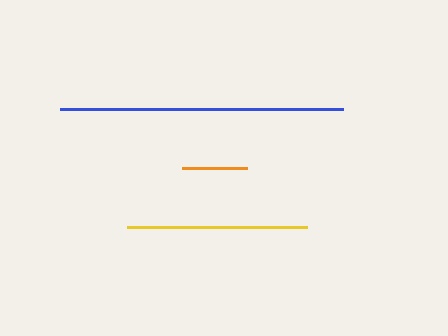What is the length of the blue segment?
The blue segment is approximately 283 pixels long.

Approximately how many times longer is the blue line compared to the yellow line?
The blue line is approximately 1.6 times the length of the yellow line.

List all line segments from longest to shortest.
From longest to shortest: blue, yellow, orange.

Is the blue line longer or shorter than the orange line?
The blue line is longer than the orange line.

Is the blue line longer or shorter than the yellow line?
The blue line is longer than the yellow line.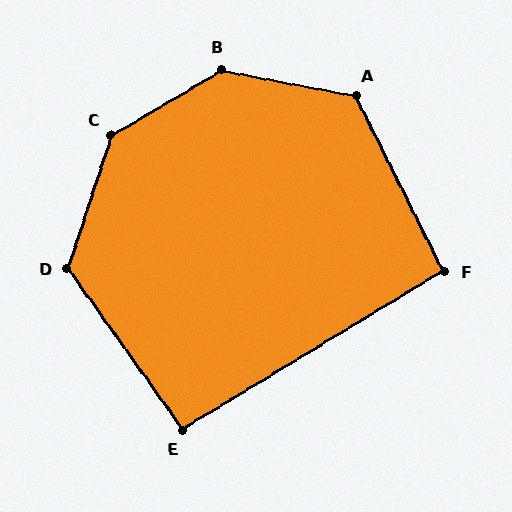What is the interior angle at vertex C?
Approximately 138 degrees (obtuse).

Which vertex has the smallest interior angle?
E, at approximately 94 degrees.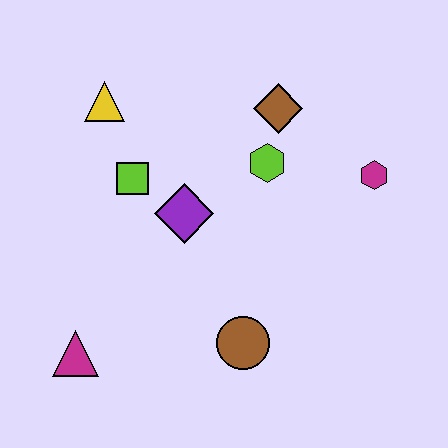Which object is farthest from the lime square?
The magenta hexagon is farthest from the lime square.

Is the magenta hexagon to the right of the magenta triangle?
Yes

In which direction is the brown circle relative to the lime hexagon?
The brown circle is below the lime hexagon.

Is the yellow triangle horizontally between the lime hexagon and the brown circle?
No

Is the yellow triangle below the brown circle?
No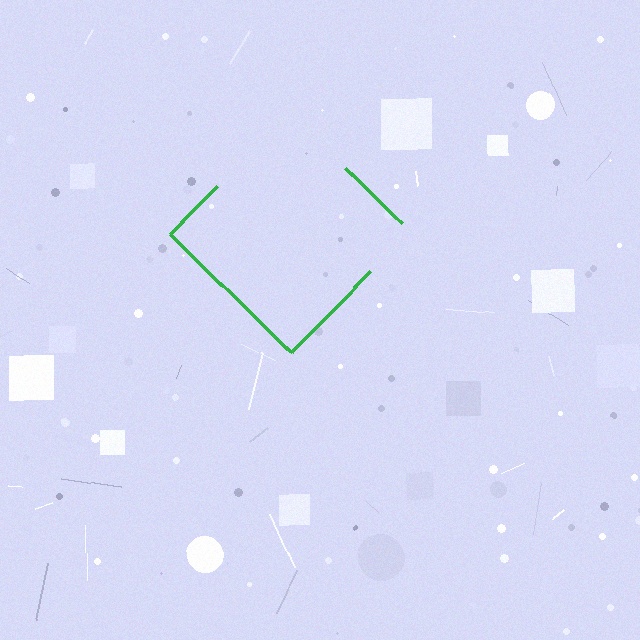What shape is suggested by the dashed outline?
The dashed outline suggests a diamond.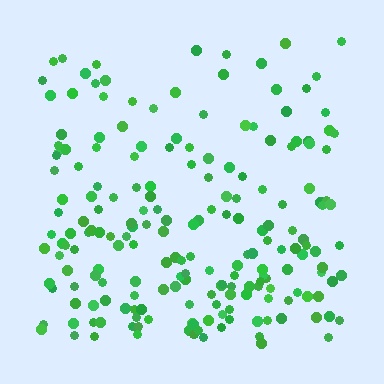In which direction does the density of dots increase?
From top to bottom, with the bottom side densest.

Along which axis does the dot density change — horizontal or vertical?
Vertical.